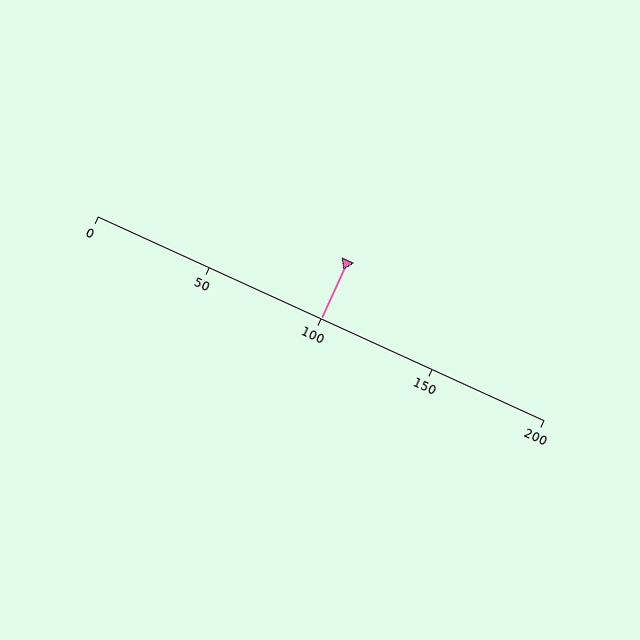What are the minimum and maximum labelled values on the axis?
The axis runs from 0 to 200.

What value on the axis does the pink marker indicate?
The marker indicates approximately 100.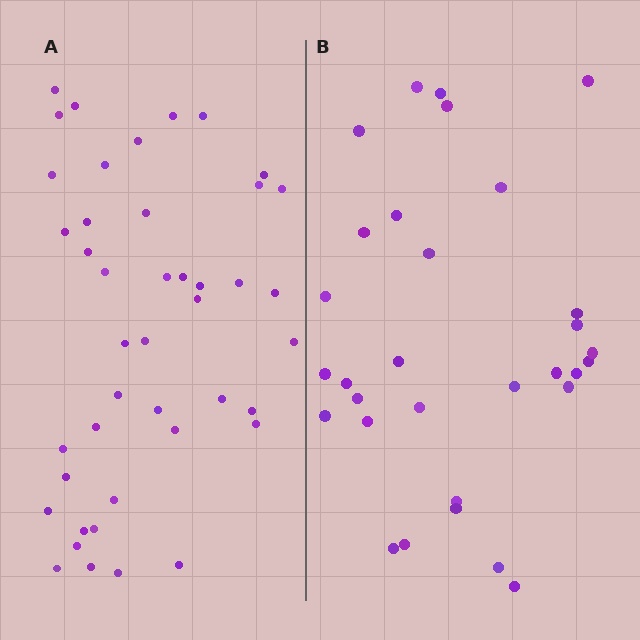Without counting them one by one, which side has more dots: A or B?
Region A (the left region) has more dots.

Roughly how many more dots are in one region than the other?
Region A has roughly 12 or so more dots than region B.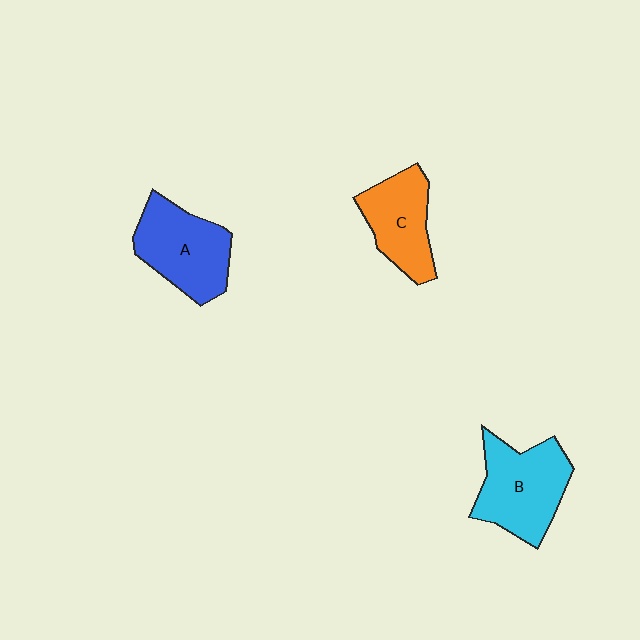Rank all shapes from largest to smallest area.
From largest to smallest: B (cyan), A (blue), C (orange).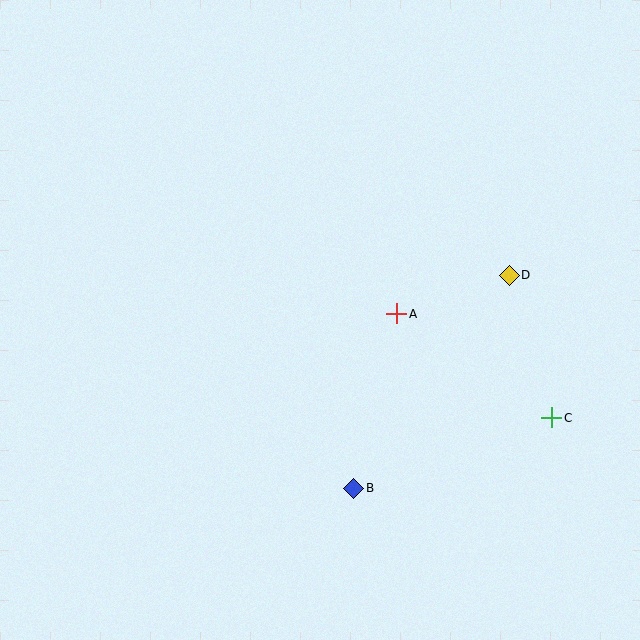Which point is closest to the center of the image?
Point A at (397, 314) is closest to the center.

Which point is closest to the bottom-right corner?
Point C is closest to the bottom-right corner.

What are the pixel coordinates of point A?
Point A is at (397, 314).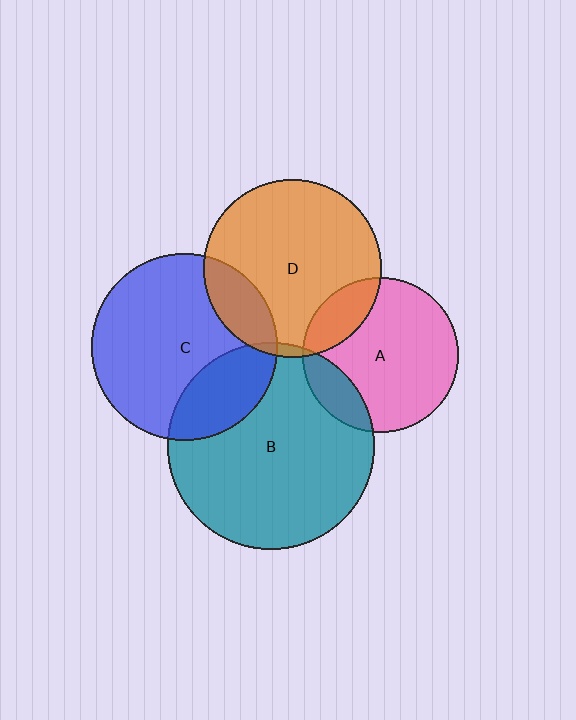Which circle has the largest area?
Circle B (teal).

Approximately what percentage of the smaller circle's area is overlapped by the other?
Approximately 15%.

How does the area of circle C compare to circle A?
Approximately 1.4 times.